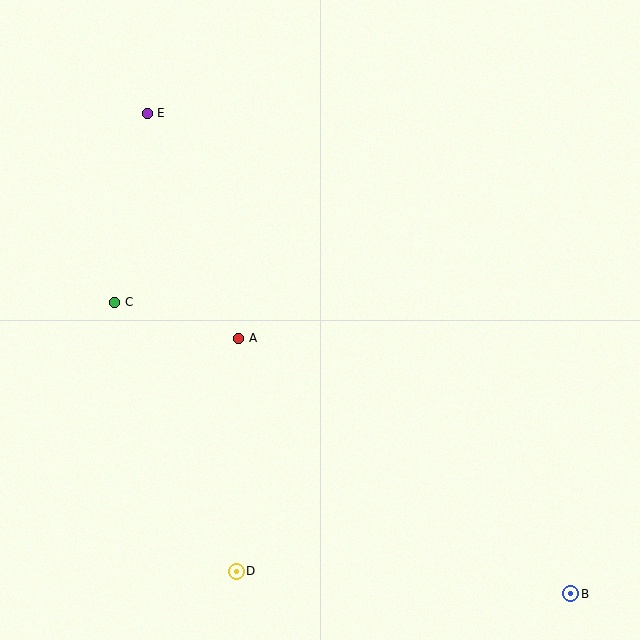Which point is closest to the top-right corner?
Point E is closest to the top-right corner.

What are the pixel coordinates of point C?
Point C is at (115, 302).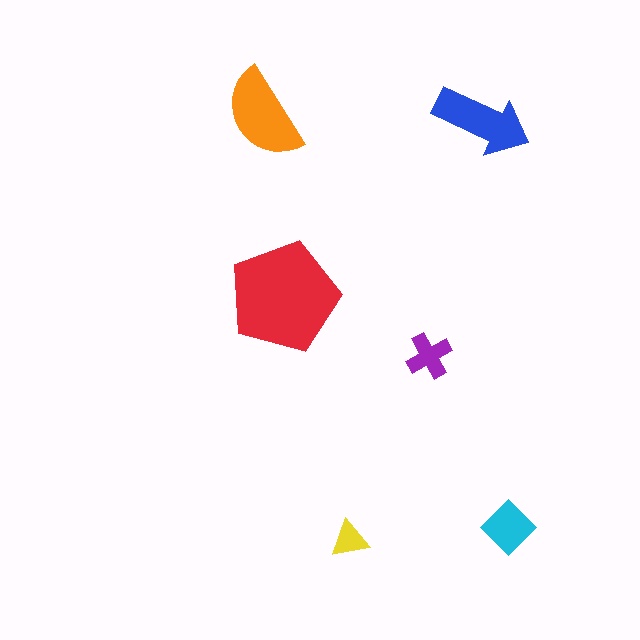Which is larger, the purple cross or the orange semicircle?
The orange semicircle.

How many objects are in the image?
There are 6 objects in the image.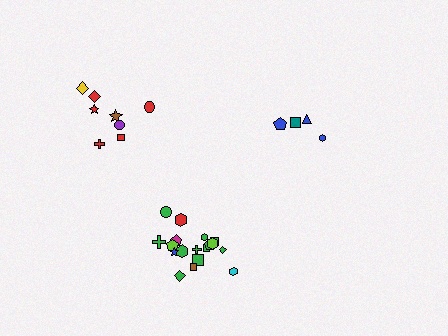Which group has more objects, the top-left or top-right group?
The top-left group.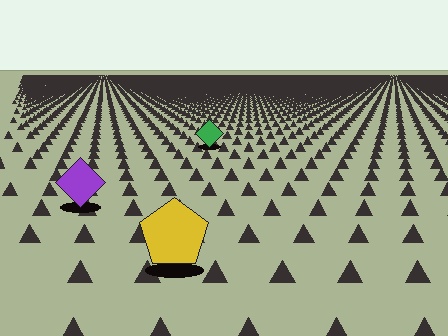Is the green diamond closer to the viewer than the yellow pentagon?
No. The yellow pentagon is closer — you can tell from the texture gradient: the ground texture is coarser near it.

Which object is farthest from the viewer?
The green diamond is farthest from the viewer. It appears smaller and the ground texture around it is denser.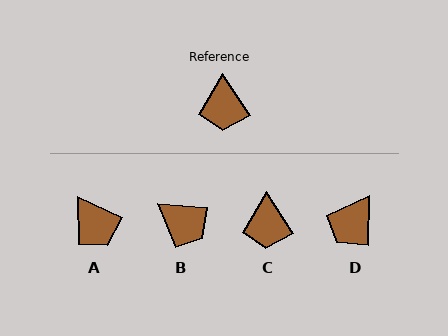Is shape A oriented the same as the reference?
No, it is off by about 32 degrees.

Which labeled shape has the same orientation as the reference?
C.